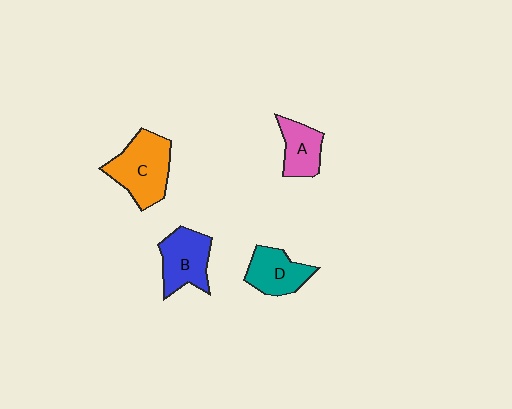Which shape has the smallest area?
Shape A (pink).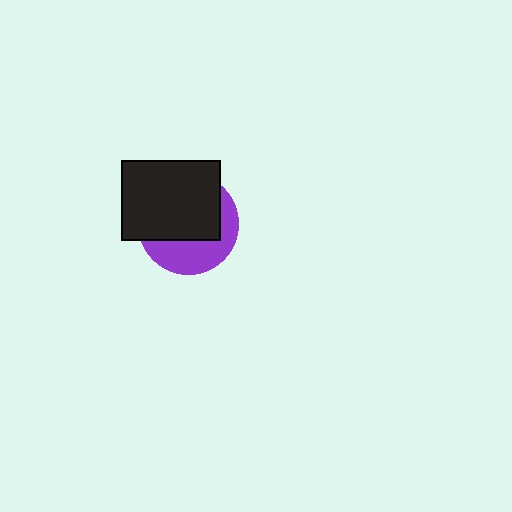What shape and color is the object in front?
The object in front is a black rectangle.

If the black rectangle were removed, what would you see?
You would see the complete purple circle.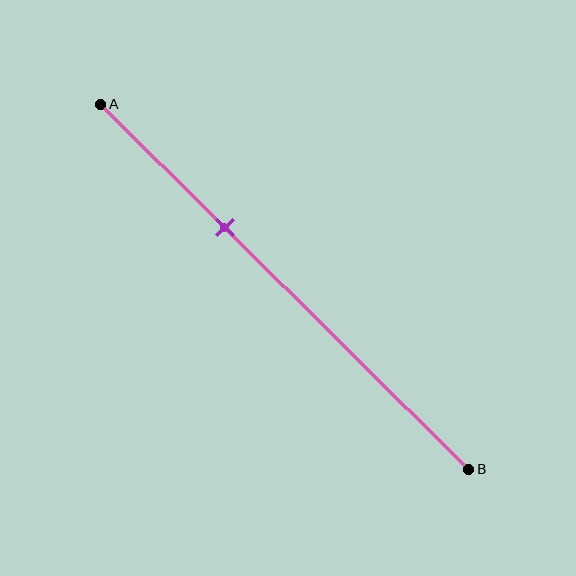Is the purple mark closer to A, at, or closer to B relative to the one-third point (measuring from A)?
The purple mark is approximately at the one-third point of segment AB.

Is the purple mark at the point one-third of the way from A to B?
Yes, the mark is approximately at the one-third point.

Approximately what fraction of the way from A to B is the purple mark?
The purple mark is approximately 35% of the way from A to B.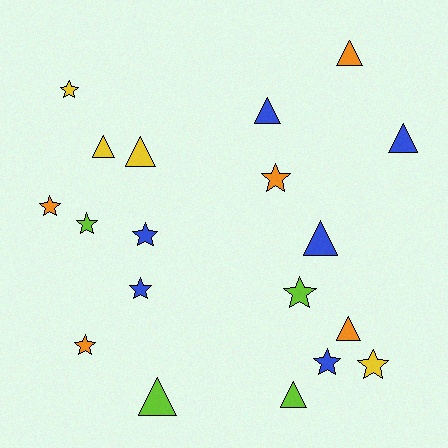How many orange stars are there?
There are 3 orange stars.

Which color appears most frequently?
Blue, with 6 objects.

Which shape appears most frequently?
Star, with 10 objects.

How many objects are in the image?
There are 19 objects.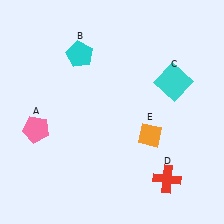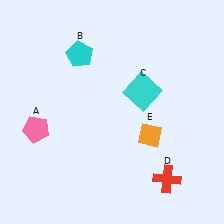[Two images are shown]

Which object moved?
The cyan square (C) moved left.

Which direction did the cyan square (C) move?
The cyan square (C) moved left.